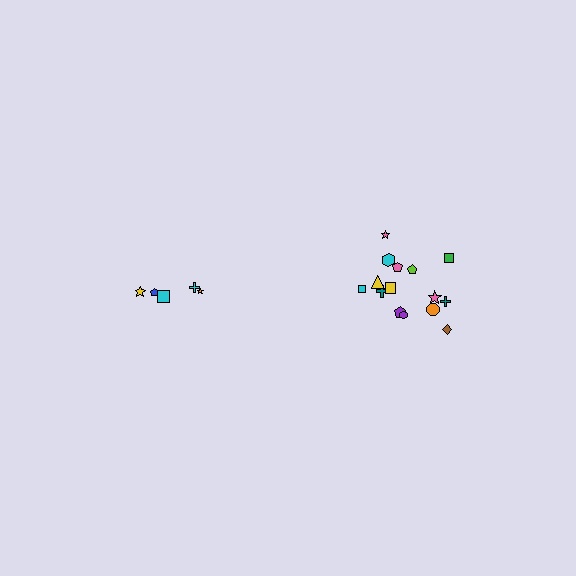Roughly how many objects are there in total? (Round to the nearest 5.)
Roughly 20 objects in total.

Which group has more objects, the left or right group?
The right group.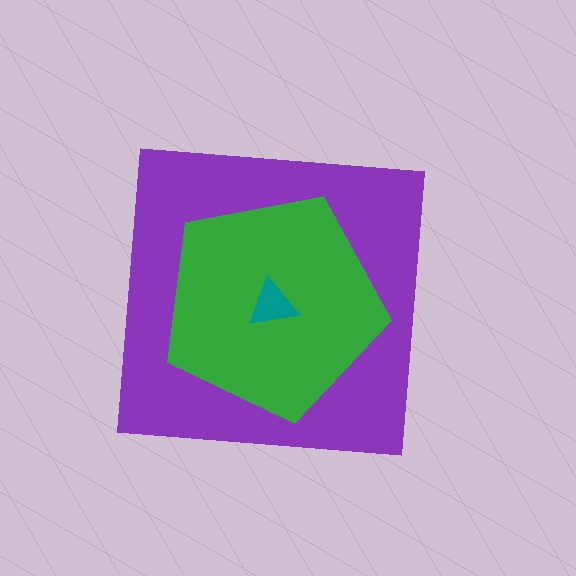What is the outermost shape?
The purple square.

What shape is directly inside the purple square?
The green pentagon.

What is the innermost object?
The teal triangle.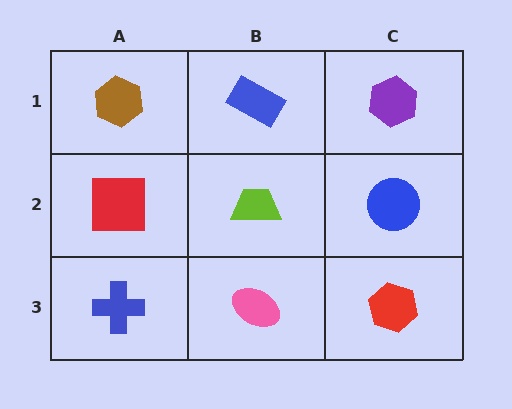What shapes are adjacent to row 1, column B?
A lime trapezoid (row 2, column B), a brown hexagon (row 1, column A), a purple hexagon (row 1, column C).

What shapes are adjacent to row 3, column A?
A red square (row 2, column A), a pink ellipse (row 3, column B).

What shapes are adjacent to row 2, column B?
A blue rectangle (row 1, column B), a pink ellipse (row 3, column B), a red square (row 2, column A), a blue circle (row 2, column C).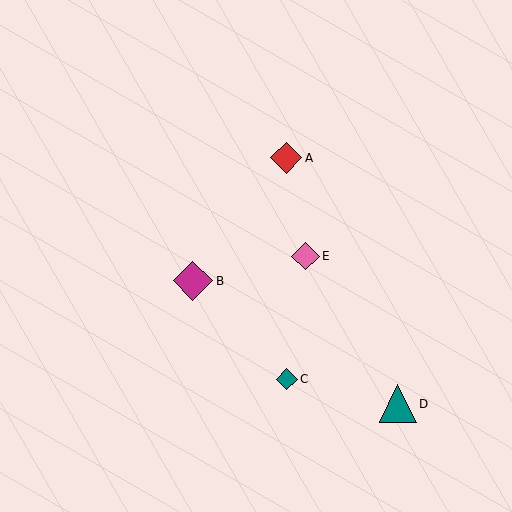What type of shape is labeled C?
Shape C is a teal diamond.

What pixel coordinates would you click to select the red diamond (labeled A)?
Click at (286, 158) to select the red diamond A.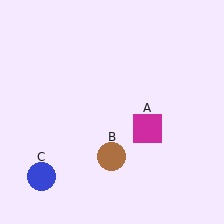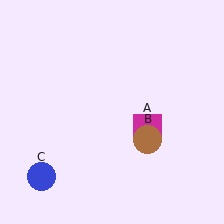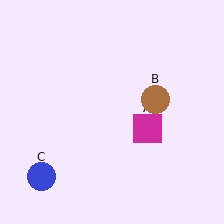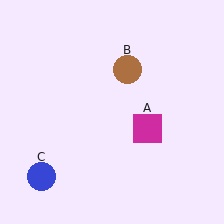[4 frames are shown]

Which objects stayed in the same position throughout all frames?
Magenta square (object A) and blue circle (object C) remained stationary.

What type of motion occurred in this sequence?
The brown circle (object B) rotated counterclockwise around the center of the scene.